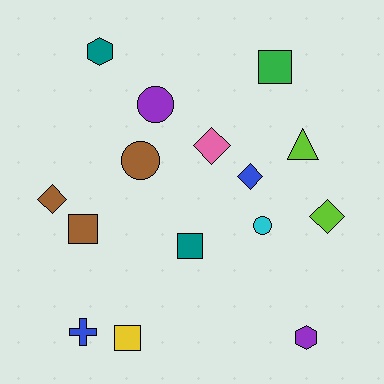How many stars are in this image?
There are no stars.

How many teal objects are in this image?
There are 2 teal objects.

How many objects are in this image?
There are 15 objects.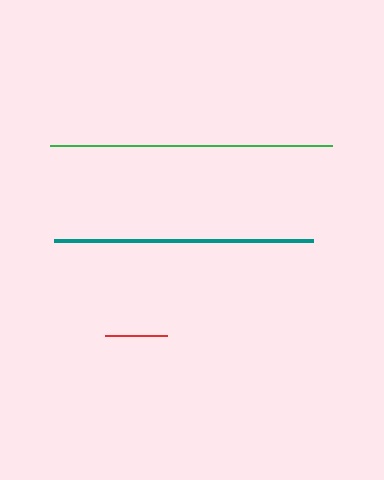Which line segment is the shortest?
The red line is the shortest at approximately 62 pixels.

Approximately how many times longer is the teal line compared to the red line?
The teal line is approximately 4.2 times the length of the red line.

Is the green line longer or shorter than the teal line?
The green line is longer than the teal line.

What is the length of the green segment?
The green segment is approximately 282 pixels long.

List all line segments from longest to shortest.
From longest to shortest: green, teal, red.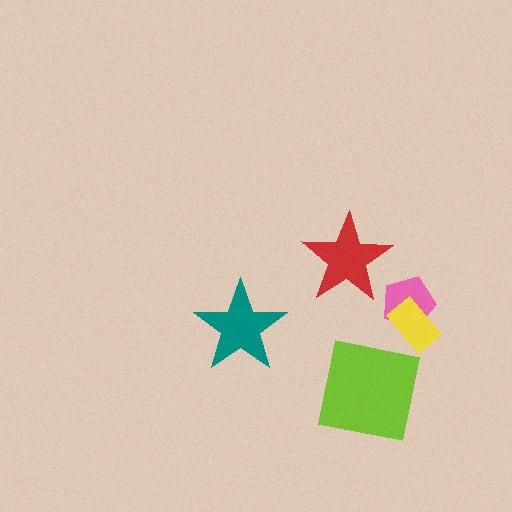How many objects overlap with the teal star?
0 objects overlap with the teal star.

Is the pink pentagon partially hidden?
Yes, it is partially covered by another shape.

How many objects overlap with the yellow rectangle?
1 object overlaps with the yellow rectangle.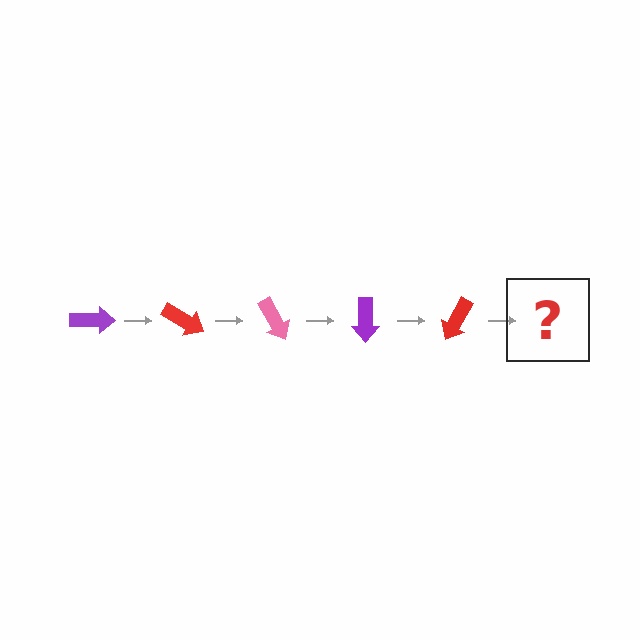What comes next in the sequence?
The next element should be a pink arrow, rotated 150 degrees from the start.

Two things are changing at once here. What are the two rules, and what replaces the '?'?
The two rules are that it rotates 30 degrees each step and the color cycles through purple, red, and pink. The '?' should be a pink arrow, rotated 150 degrees from the start.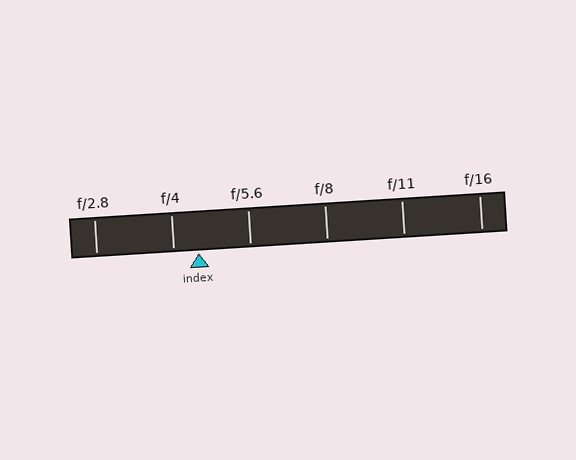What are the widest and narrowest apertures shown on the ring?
The widest aperture shown is f/2.8 and the narrowest is f/16.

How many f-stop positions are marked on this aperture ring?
There are 6 f-stop positions marked.